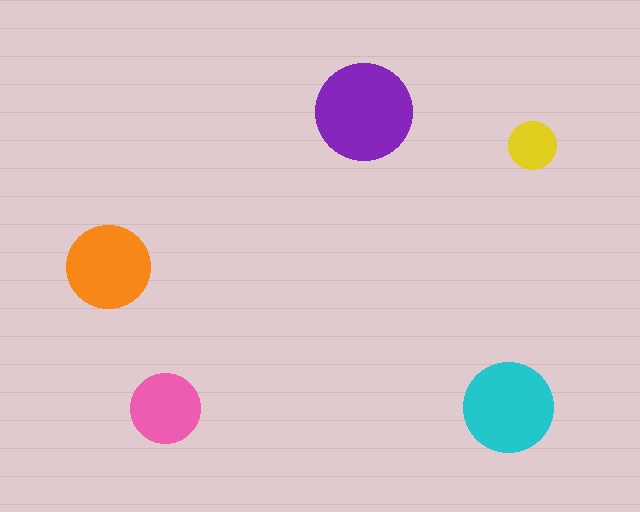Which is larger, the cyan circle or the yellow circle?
The cyan one.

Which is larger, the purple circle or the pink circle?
The purple one.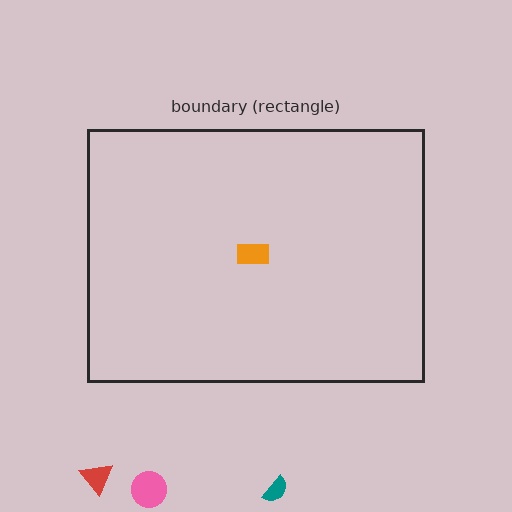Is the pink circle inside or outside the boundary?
Outside.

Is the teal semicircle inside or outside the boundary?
Outside.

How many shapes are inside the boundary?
1 inside, 3 outside.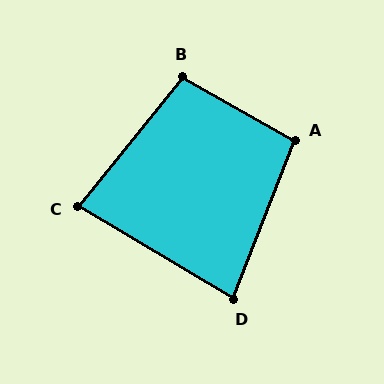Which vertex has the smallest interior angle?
D, at approximately 81 degrees.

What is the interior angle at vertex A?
Approximately 98 degrees (obtuse).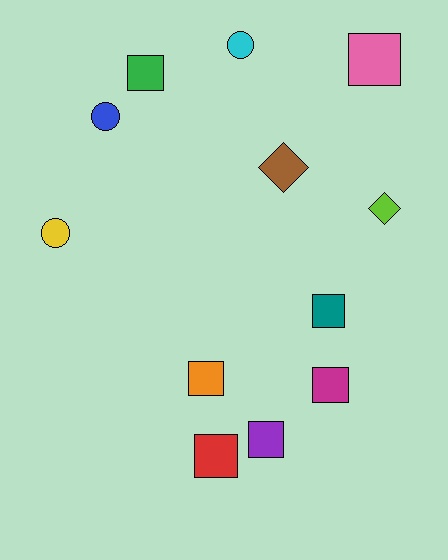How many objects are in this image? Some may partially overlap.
There are 12 objects.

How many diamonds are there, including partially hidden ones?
There are 2 diamonds.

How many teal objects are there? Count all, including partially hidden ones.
There is 1 teal object.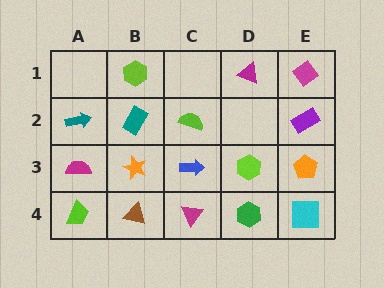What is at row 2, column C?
A lime semicircle.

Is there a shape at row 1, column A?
No, that cell is empty.